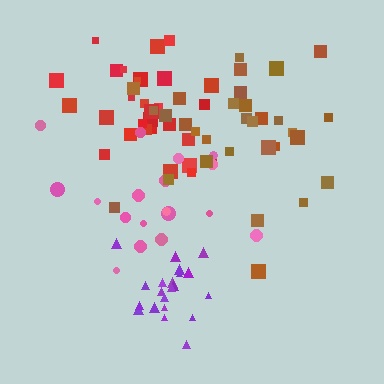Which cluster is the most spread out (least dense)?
Pink.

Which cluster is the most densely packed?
Purple.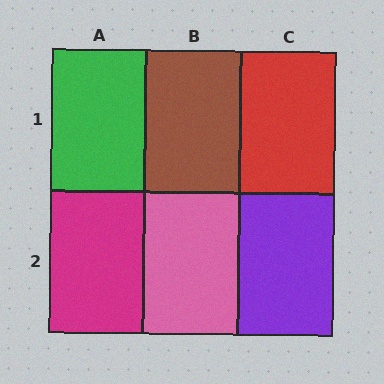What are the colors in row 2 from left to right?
Magenta, pink, purple.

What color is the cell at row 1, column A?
Green.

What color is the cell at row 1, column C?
Red.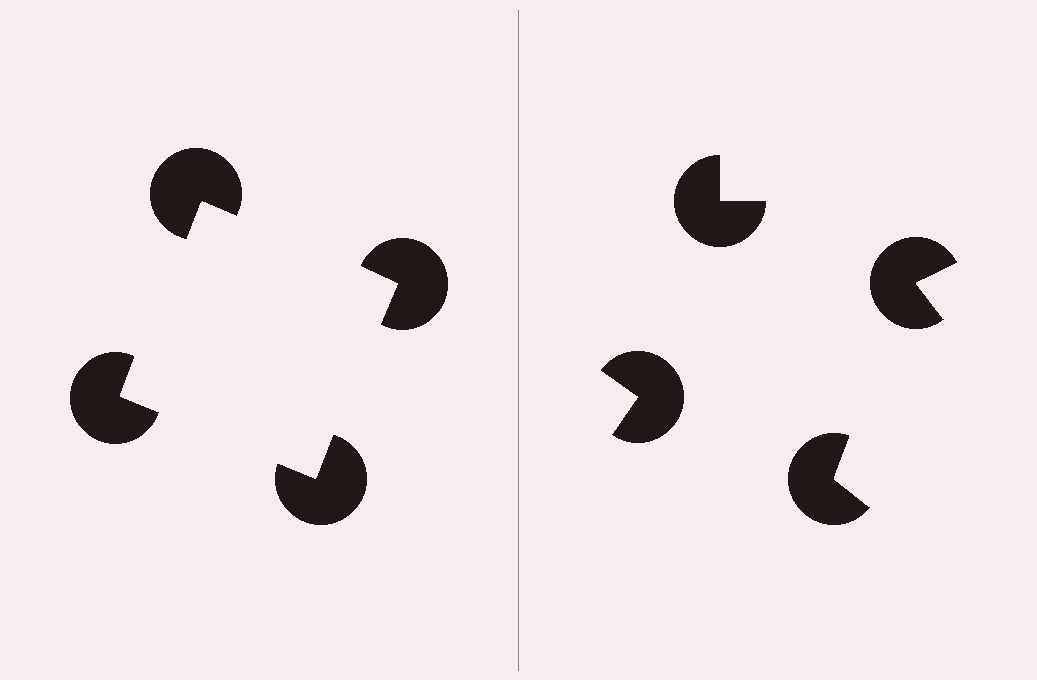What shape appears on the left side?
An illusory square.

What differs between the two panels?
The pac-man discs are positioned identically on both sides; only the wedge orientations differ. On the left they align to a square; on the right they are misaligned.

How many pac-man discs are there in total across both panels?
8 — 4 on each side.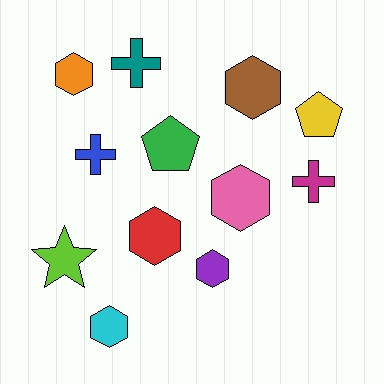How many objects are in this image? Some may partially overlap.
There are 12 objects.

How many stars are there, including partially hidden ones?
There is 1 star.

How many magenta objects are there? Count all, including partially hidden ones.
There is 1 magenta object.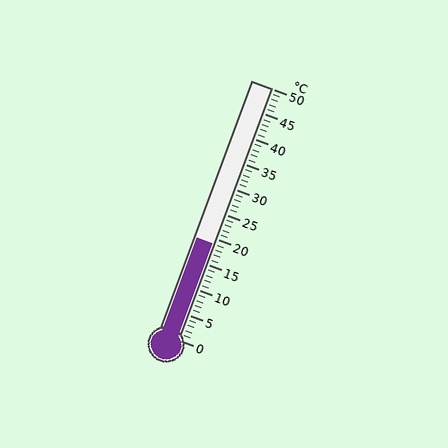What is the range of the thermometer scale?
The thermometer scale ranges from 0°C to 50°C.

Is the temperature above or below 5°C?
The temperature is above 5°C.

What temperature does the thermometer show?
The thermometer shows approximately 19°C.